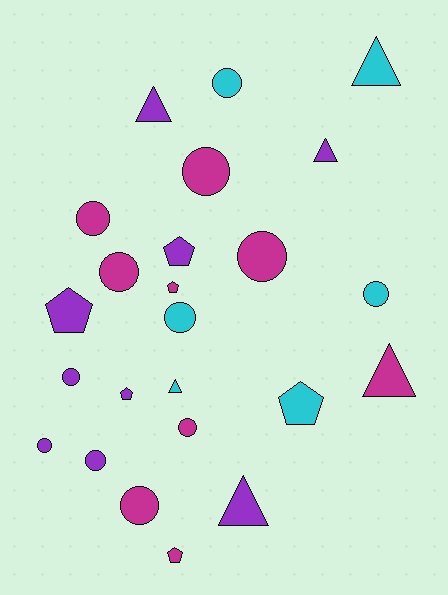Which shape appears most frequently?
Circle, with 12 objects.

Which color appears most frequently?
Magenta, with 9 objects.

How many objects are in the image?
There are 24 objects.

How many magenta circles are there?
There are 6 magenta circles.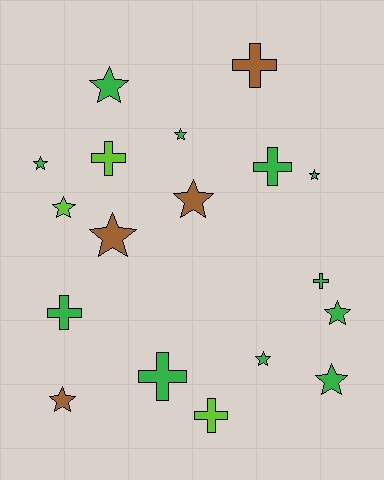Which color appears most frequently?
Green, with 11 objects.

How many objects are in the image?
There are 18 objects.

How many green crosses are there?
There are 4 green crosses.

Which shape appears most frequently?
Star, with 11 objects.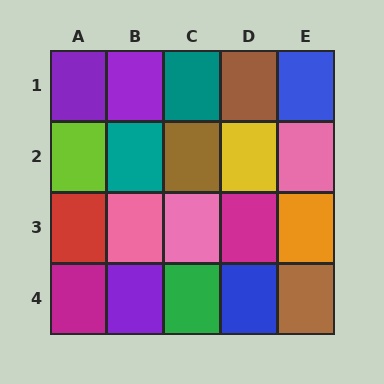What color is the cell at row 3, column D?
Magenta.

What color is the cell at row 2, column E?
Pink.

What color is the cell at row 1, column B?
Purple.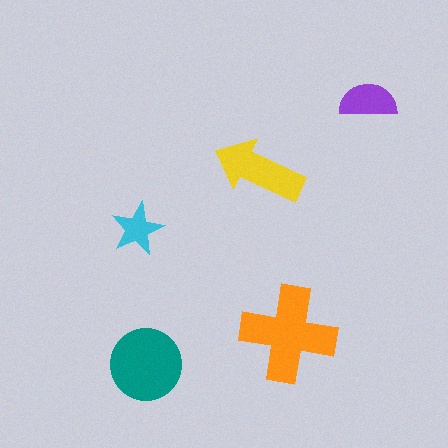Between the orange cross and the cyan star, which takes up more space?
The orange cross.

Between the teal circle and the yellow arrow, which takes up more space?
The teal circle.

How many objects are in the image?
There are 5 objects in the image.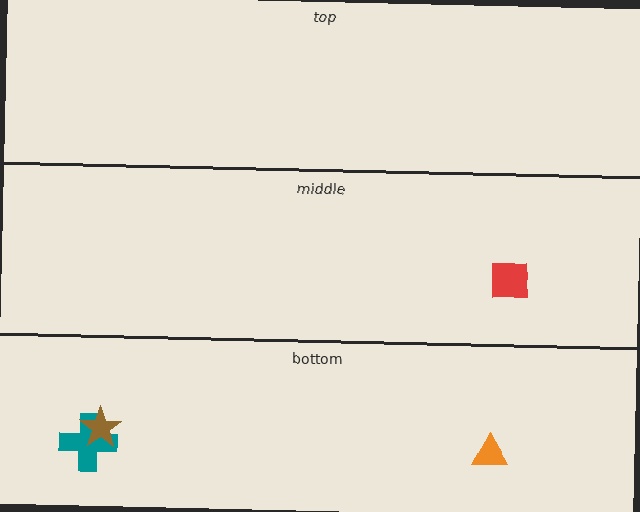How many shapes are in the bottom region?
3.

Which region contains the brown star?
The bottom region.